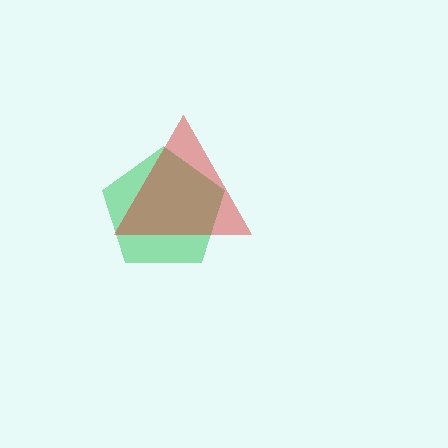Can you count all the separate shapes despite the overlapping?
Yes, there are 2 separate shapes.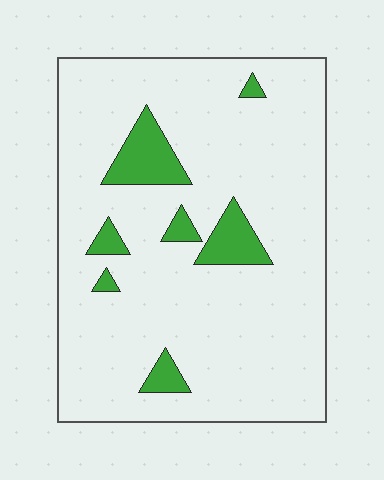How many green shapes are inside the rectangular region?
7.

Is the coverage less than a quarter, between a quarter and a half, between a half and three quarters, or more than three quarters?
Less than a quarter.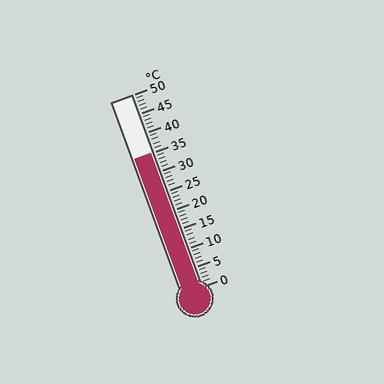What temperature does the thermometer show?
The thermometer shows approximately 35°C.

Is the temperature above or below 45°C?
The temperature is below 45°C.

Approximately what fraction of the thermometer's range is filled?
The thermometer is filled to approximately 70% of its range.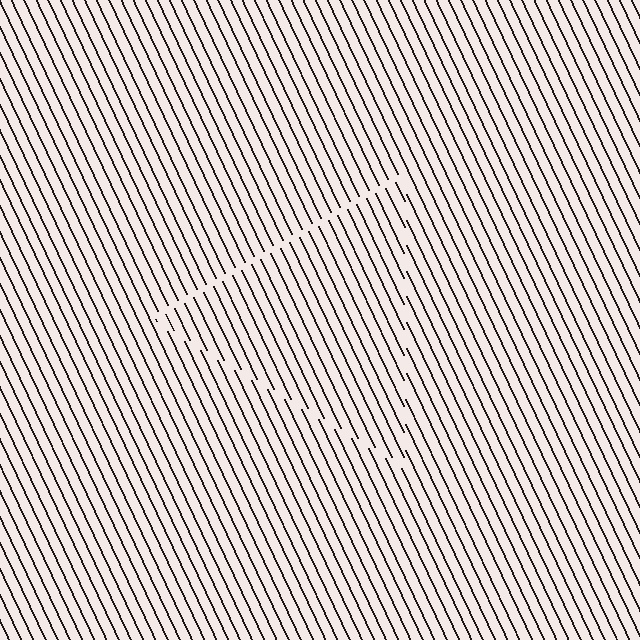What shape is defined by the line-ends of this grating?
An illusory triangle. The interior of the shape contains the same grating, shifted by half a period — the contour is defined by the phase discontinuity where line-ends from the inner and outer gratings abut.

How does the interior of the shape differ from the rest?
The interior of the shape contains the same grating, shifted by half a period — the contour is defined by the phase discontinuity where line-ends from the inner and outer gratings abut.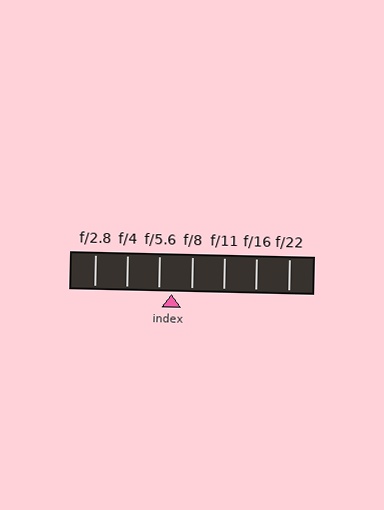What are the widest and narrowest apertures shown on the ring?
The widest aperture shown is f/2.8 and the narrowest is f/22.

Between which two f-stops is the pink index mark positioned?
The index mark is between f/5.6 and f/8.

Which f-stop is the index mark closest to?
The index mark is closest to f/5.6.